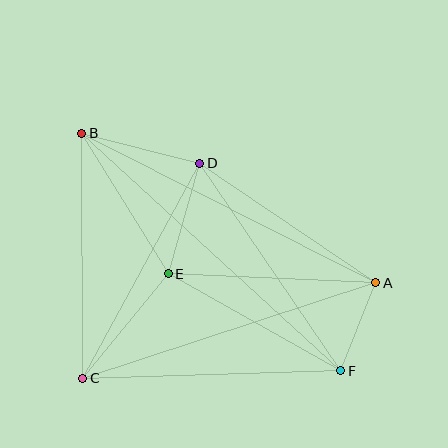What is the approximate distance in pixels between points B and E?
The distance between B and E is approximately 165 pixels.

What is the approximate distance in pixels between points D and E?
The distance between D and E is approximately 115 pixels.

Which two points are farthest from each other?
Points B and F are farthest from each other.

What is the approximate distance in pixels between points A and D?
The distance between A and D is approximately 213 pixels.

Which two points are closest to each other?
Points A and F are closest to each other.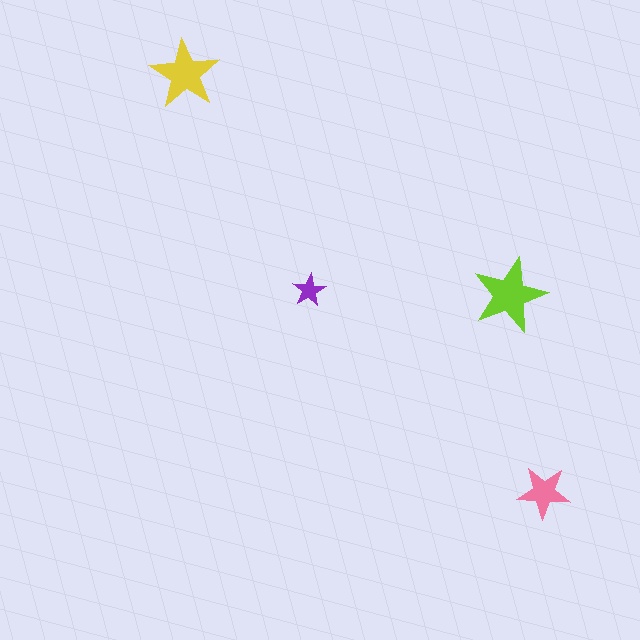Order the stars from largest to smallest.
the lime one, the yellow one, the pink one, the purple one.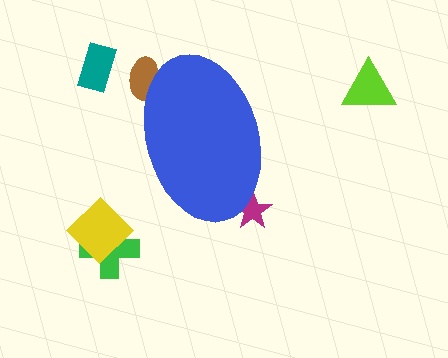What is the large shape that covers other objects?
A blue ellipse.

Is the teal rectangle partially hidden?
No, the teal rectangle is fully visible.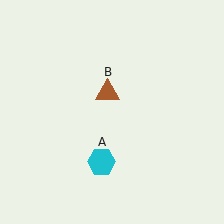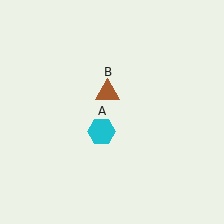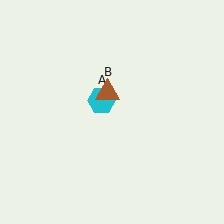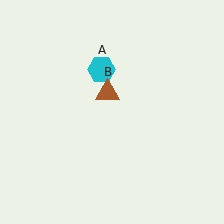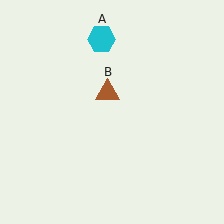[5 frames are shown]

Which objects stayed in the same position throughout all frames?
Brown triangle (object B) remained stationary.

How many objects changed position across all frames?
1 object changed position: cyan hexagon (object A).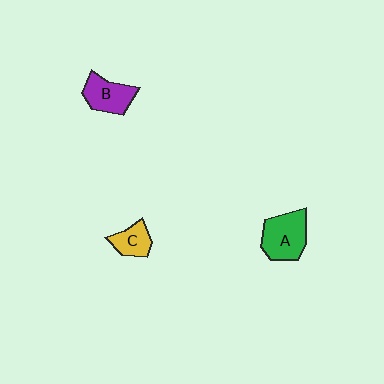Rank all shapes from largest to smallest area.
From largest to smallest: A (green), B (purple), C (yellow).